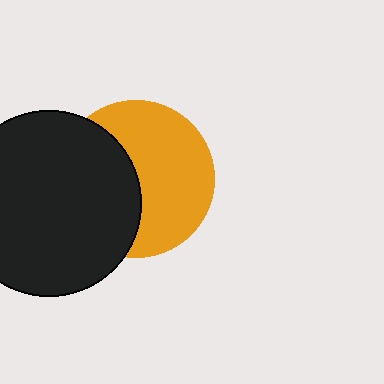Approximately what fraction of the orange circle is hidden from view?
Roughly 43% of the orange circle is hidden behind the black circle.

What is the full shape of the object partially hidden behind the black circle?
The partially hidden object is an orange circle.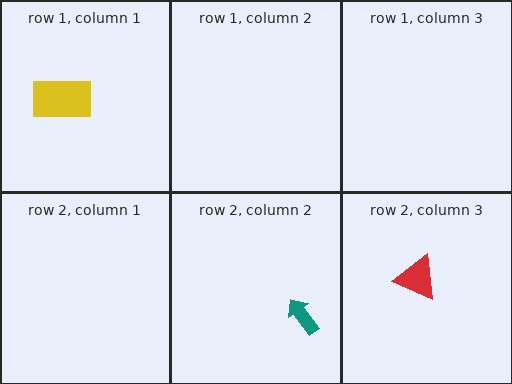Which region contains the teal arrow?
The row 2, column 2 region.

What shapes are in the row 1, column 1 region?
The yellow rectangle.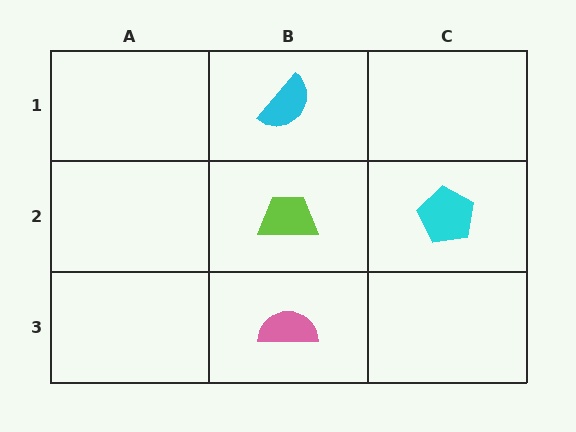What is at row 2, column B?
A lime trapezoid.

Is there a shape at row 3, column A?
No, that cell is empty.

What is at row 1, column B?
A cyan semicircle.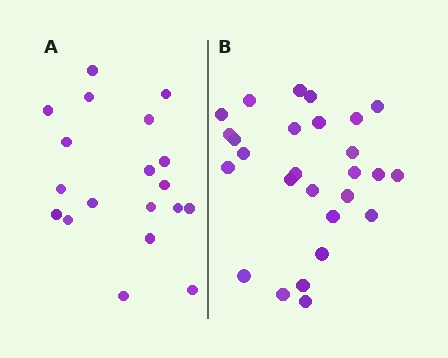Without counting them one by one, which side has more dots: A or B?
Region B (the right region) has more dots.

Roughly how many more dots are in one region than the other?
Region B has roughly 8 or so more dots than region A.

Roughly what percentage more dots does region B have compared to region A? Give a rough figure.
About 40% more.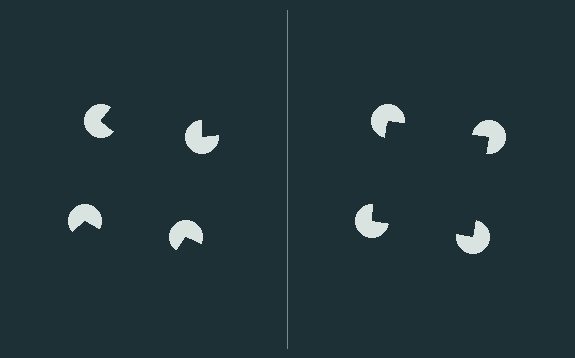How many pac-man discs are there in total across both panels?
8 — 4 on each side.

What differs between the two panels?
The pac-man discs are positioned identically on both sides; only the wedge orientations differ. On the right they align to a square; on the left they are misaligned.